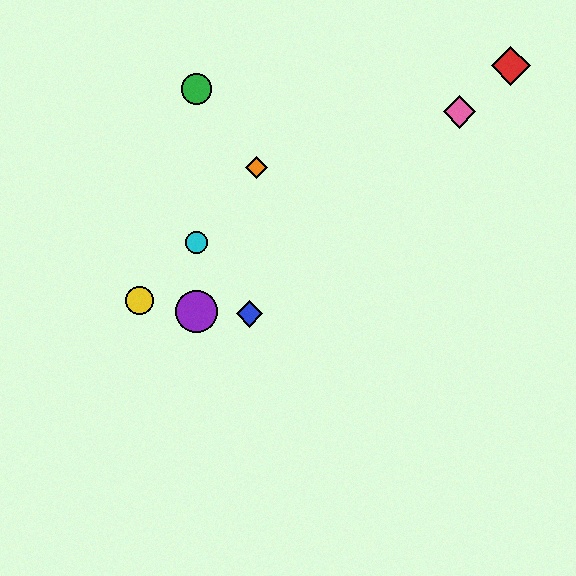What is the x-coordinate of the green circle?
The green circle is at x≈197.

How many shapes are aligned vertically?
3 shapes (the green circle, the purple circle, the cyan circle) are aligned vertically.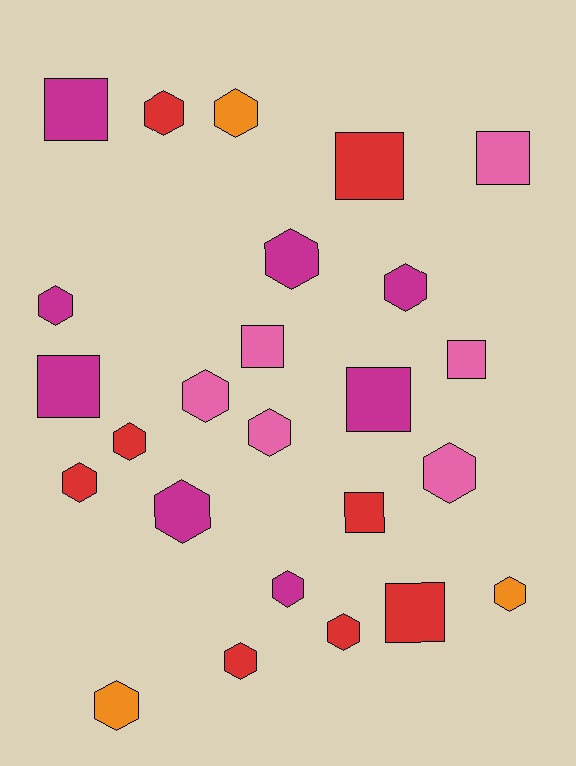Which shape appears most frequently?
Hexagon, with 16 objects.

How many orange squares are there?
There are no orange squares.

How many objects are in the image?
There are 25 objects.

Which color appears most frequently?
Red, with 8 objects.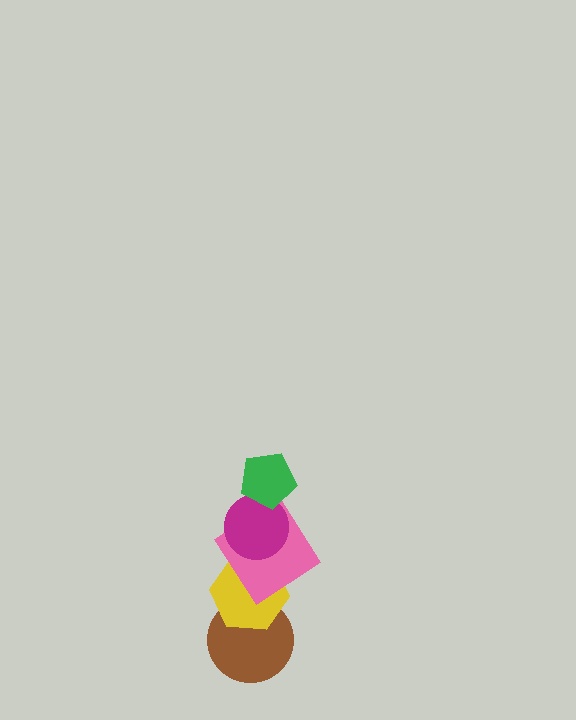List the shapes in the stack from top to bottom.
From top to bottom: the green pentagon, the magenta circle, the pink diamond, the yellow hexagon, the brown circle.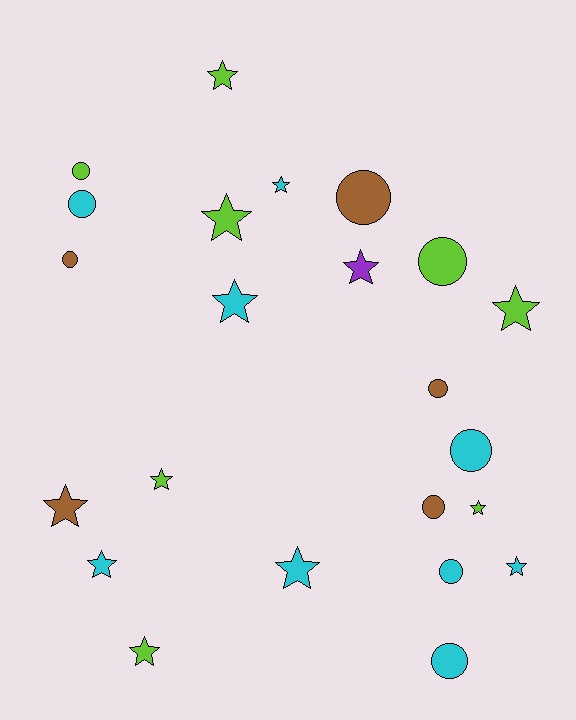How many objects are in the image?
There are 23 objects.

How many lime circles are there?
There are 2 lime circles.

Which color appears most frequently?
Cyan, with 9 objects.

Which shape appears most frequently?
Star, with 13 objects.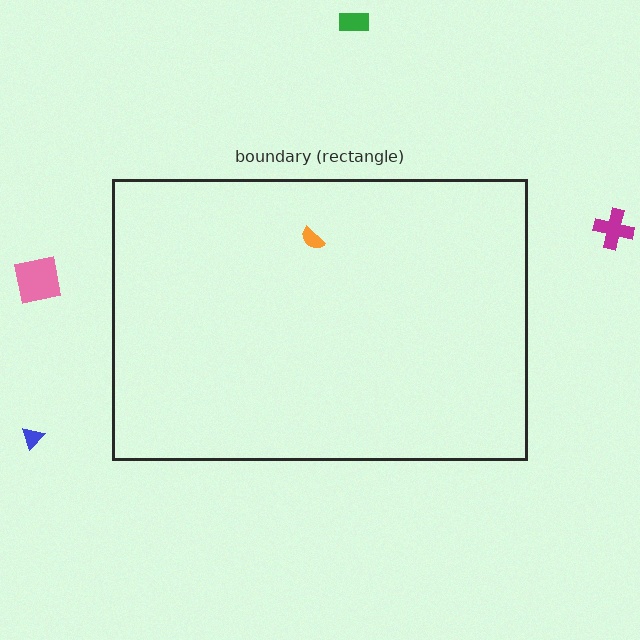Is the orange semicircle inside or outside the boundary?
Inside.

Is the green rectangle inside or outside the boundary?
Outside.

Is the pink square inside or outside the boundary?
Outside.